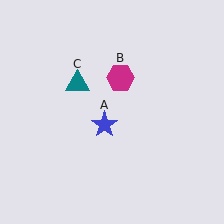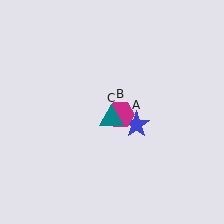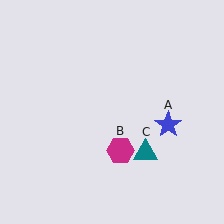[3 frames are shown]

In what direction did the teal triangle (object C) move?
The teal triangle (object C) moved down and to the right.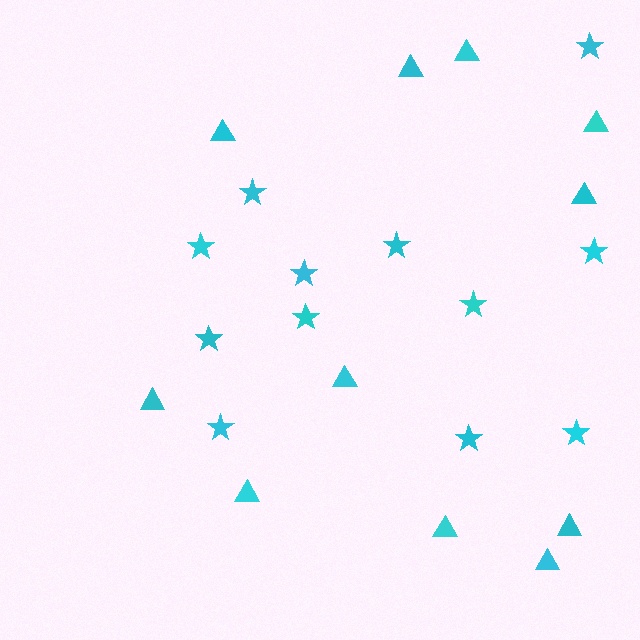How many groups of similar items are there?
There are 2 groups: one group of stars (12) and one group of triangles (11).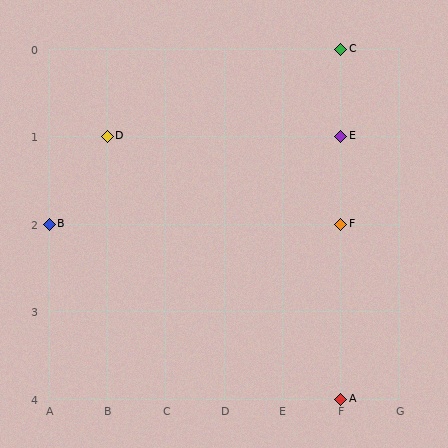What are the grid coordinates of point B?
Point B is at grid coordinates (A, 2).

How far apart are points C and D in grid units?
Points C and D are 4 columns and 1 row apart (about 4.1 grid units diagonally).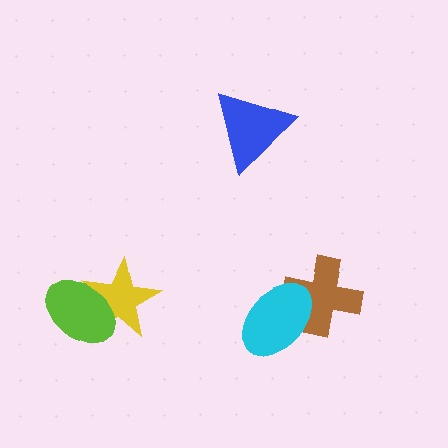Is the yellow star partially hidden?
Yes, it is partially covered by another shape.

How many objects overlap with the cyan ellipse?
1 object overlaps with the cyan ellipse.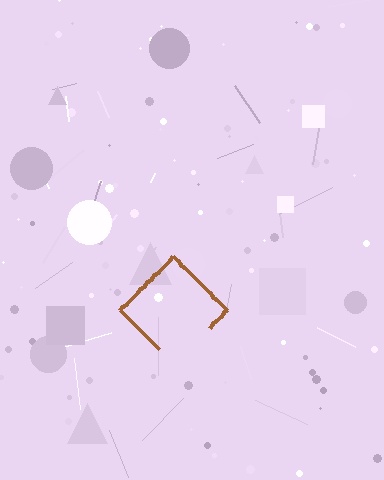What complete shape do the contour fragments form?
The contour fragments form a diamond.